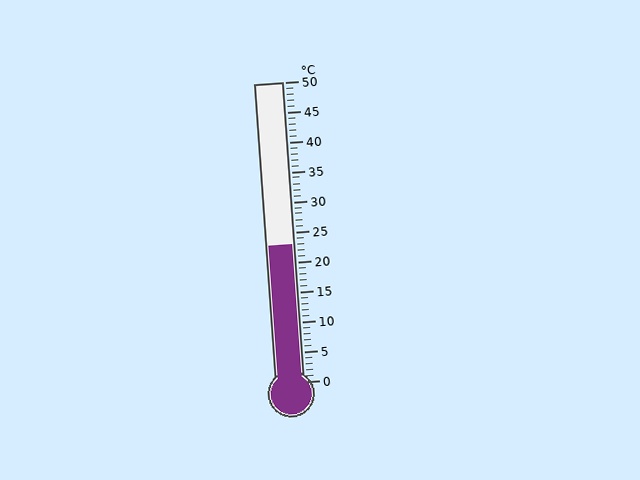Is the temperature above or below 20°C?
The temperature is above 20°C.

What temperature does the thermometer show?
The thermometer shows approximately 23°C.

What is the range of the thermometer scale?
The thermometer scale ranges from 0°C to 50°C.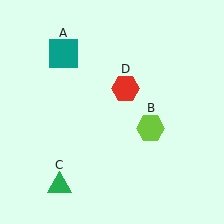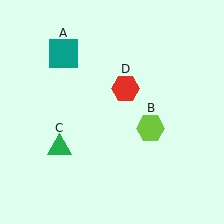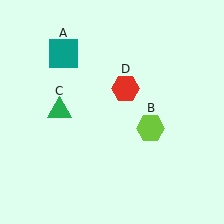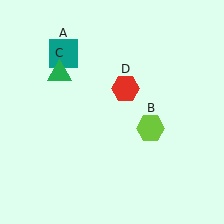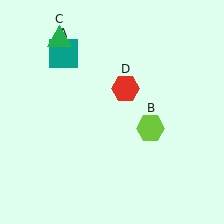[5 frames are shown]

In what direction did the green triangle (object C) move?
The green triangle (object C) moved up.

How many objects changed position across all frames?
1 object changed position: green triangle (object C).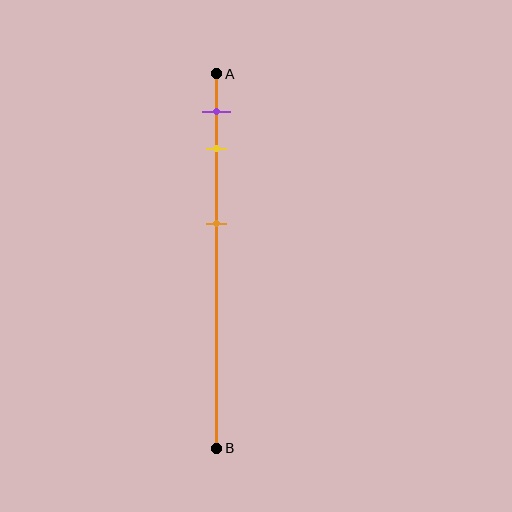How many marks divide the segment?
There are 3 marks dividing the segment.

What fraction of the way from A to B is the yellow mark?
The yellow mark is approximately 20% (0.2) of the way from A to B.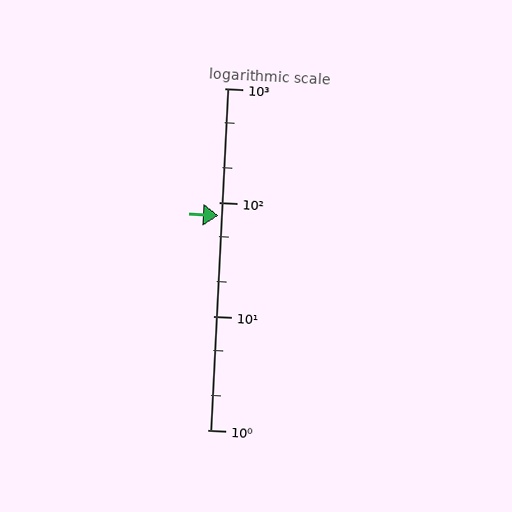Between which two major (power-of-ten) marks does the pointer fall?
The pointer is between 10 and 100.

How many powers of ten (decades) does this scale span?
The scale spans 3 decades, from 1 to 1000.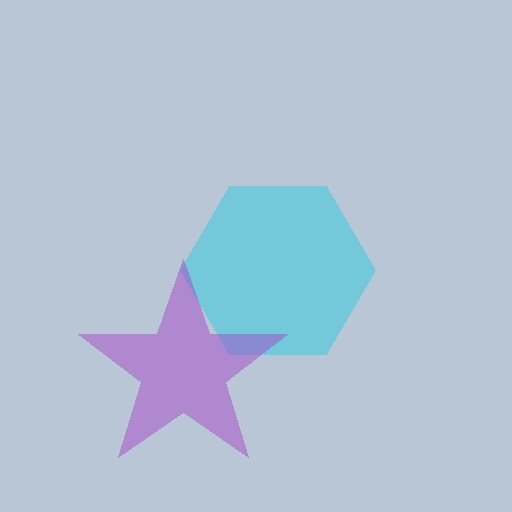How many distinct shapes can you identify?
There are 2 distinct shapes: a cyan hexagon, a purple star.